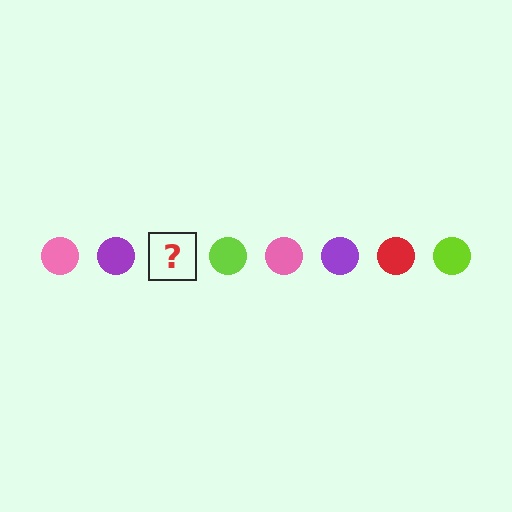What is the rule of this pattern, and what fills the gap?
The rule is that the pattern cycles through pink, purple, red, lime circles. The gap should be filled with a red circle.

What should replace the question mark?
The question mark should be replaced with a red circle.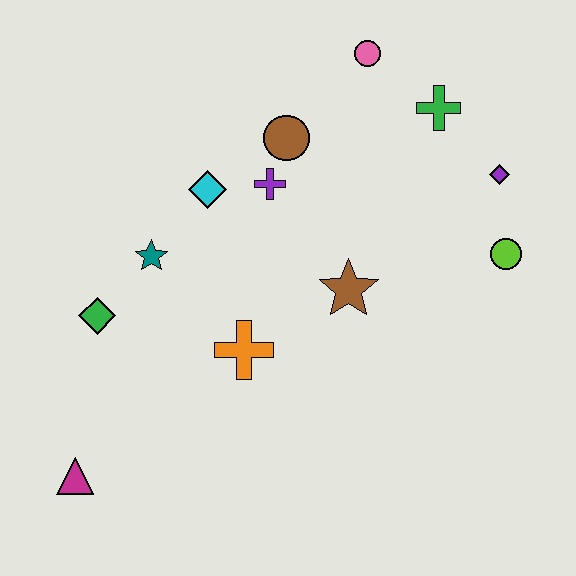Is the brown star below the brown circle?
Yes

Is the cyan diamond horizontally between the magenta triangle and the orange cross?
Yes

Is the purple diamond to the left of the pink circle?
No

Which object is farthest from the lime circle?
The magenta triangle is farthest from the lime circle.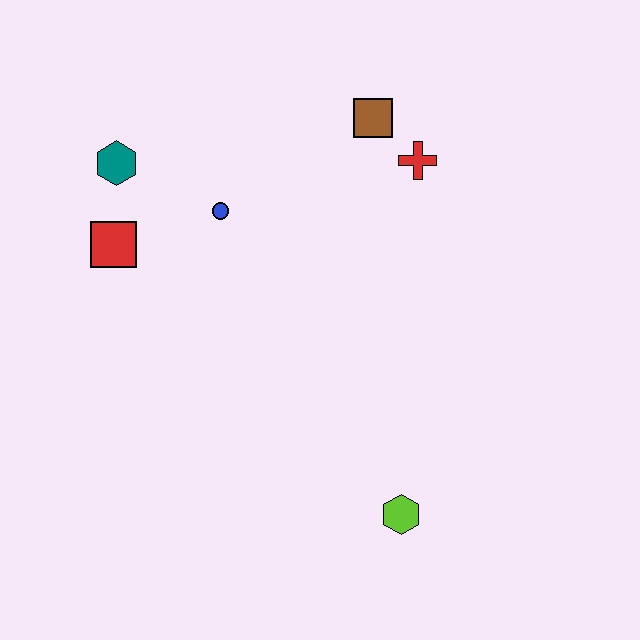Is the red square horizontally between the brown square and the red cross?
No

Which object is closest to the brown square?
The red cross is closest to the brown square.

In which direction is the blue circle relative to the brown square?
The blue circle is to the left of the brown square.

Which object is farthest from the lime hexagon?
The teal hexagon is farthest from the lime hexagon.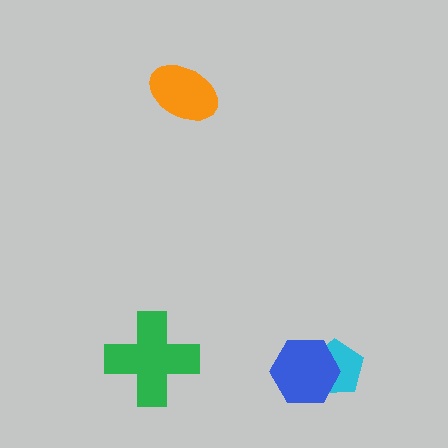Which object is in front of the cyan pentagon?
The blue hexagon is in front of the cyan pentagon.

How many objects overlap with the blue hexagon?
1 object overlaps with the blue hexagon.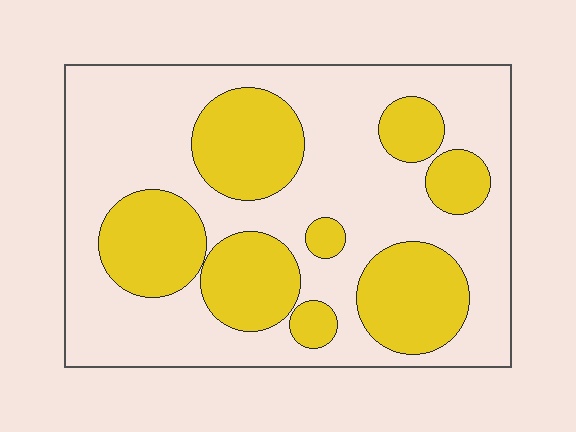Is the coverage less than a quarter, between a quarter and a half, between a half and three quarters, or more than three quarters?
Between a quarter and a half.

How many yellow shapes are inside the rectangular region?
8.